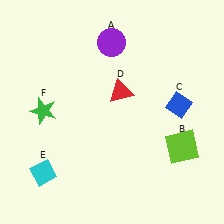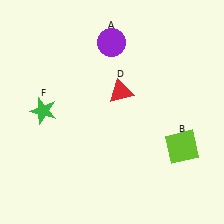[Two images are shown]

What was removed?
The blue diamond (C), the cyan diamond (E) were removed in Image 2.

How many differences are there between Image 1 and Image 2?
There are 2 differences between the two images.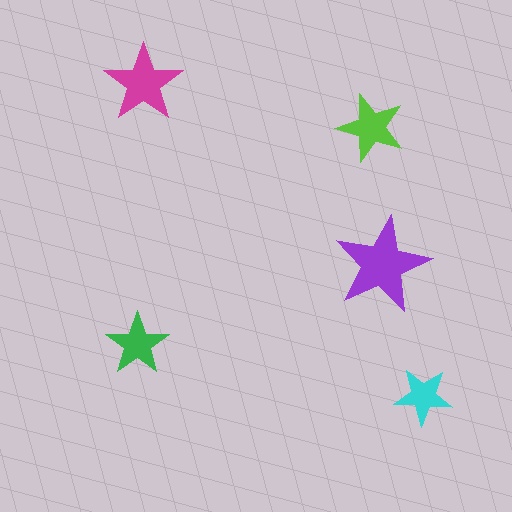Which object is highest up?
The magenta star is topmost.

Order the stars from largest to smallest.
the purple one, the magenta one, the lime one, the green one, the cyan one.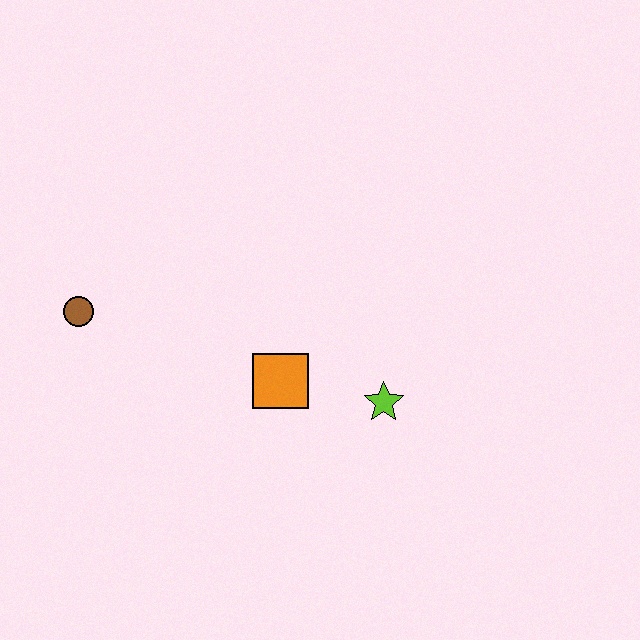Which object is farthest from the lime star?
The brown circle is farthest from the lime star.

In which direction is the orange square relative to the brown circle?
The orange square is to the right of the brown circle.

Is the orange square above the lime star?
Yes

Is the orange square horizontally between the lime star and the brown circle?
Yes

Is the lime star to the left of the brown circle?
No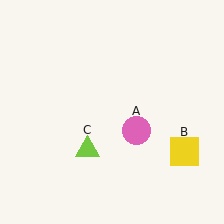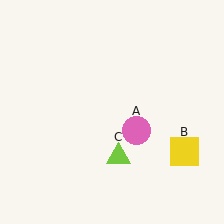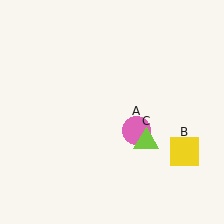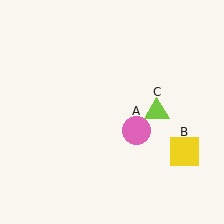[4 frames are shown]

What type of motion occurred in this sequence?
The lime triangle (object C) rotated counterclockwise around the center of the scene.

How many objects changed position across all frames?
1 object changed position: lime triangle (object C).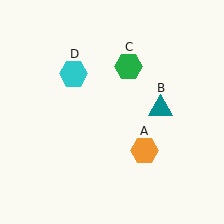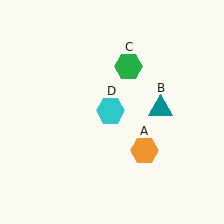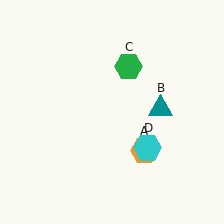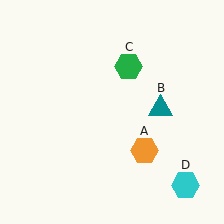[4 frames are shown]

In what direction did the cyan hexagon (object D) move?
The cyan hexagon (object D) moved down and to the right.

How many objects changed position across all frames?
1 object changed position: cyan hexagon (object D).